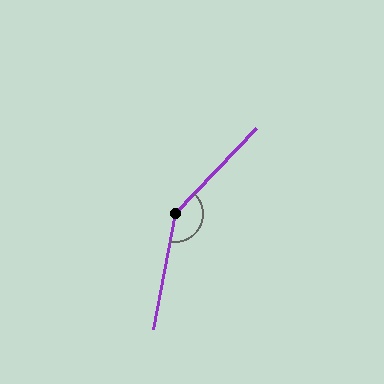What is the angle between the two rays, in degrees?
Approximately 147 degrees.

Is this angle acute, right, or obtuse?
It is obtuse.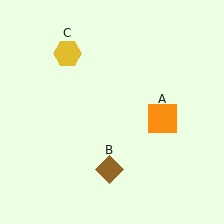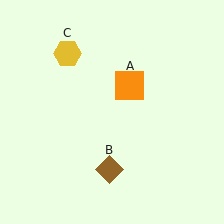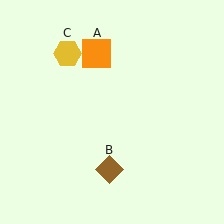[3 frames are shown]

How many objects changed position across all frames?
1 object changed position: orange square (object A).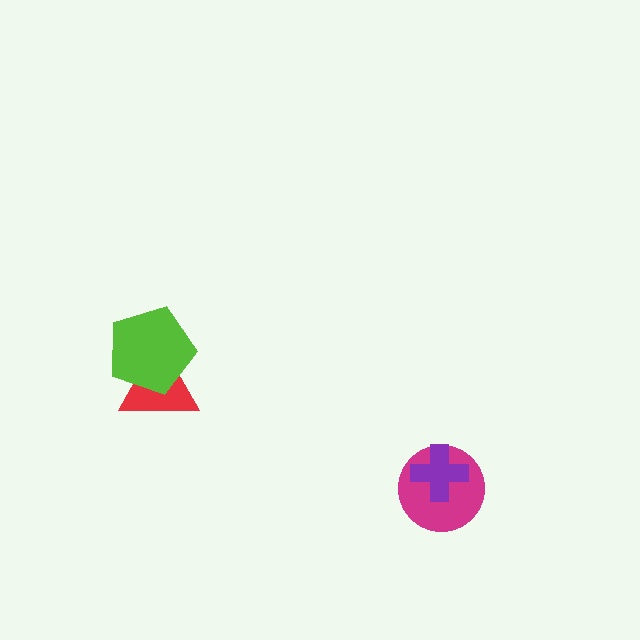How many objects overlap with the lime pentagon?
1 object overlaps with the lime pentagon.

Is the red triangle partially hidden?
Yes, it is partially covered by another shape.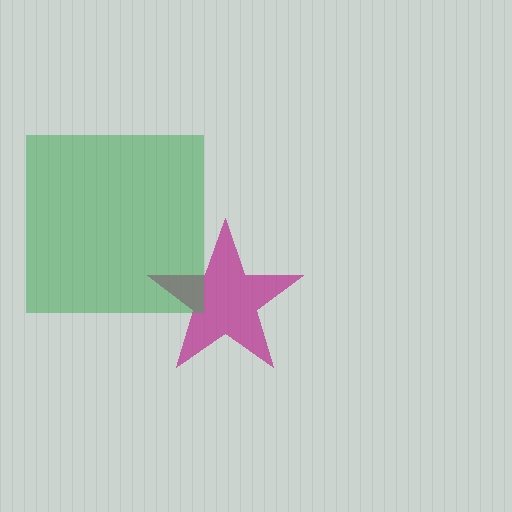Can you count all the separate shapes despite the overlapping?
Yes, there are 2 separate shapes.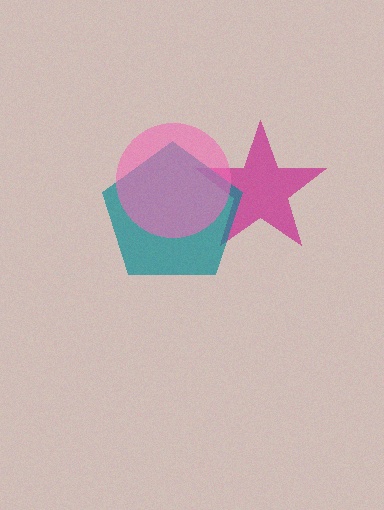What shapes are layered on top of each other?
The layered shapes are: a magenta star, a teal pentagon, a pink circle.